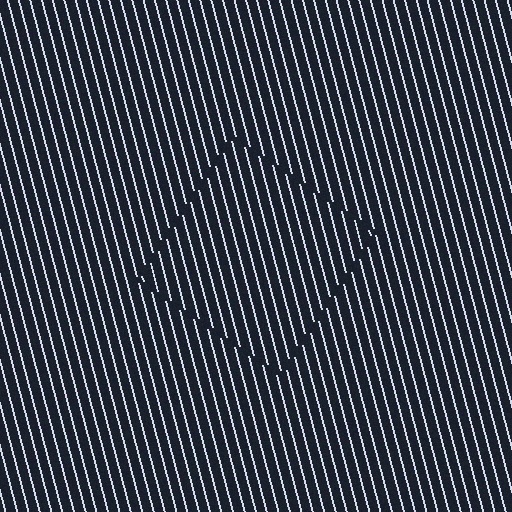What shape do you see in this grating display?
An illusory square. The interior of the shape contains the same grating, shifted by half a period — the contour is defined by the phase discontinuity where line-ends from the inner and outer gratings abut.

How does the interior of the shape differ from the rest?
The interior of the shape contains the same grating, shifted by half a period — the contour is defined by the phase discontinuity where line-ends from the inner and outer gratings abut.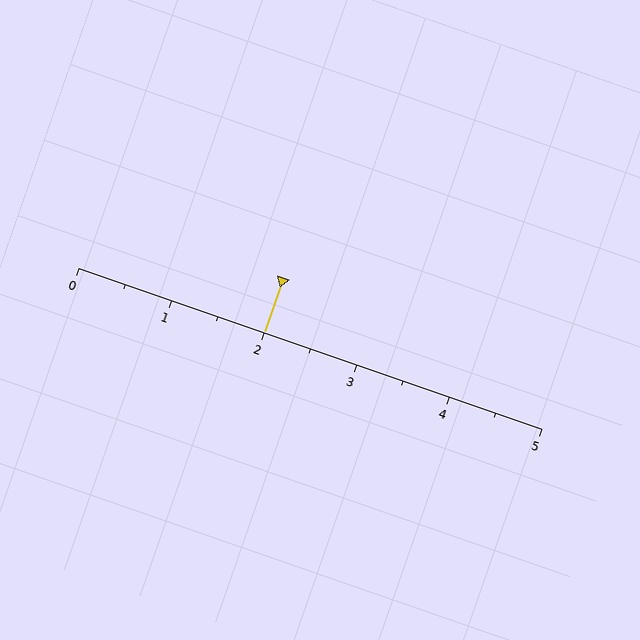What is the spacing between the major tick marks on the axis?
The major ticks are spaced 1 apart.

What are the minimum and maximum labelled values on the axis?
The axis runs from 0 to 5.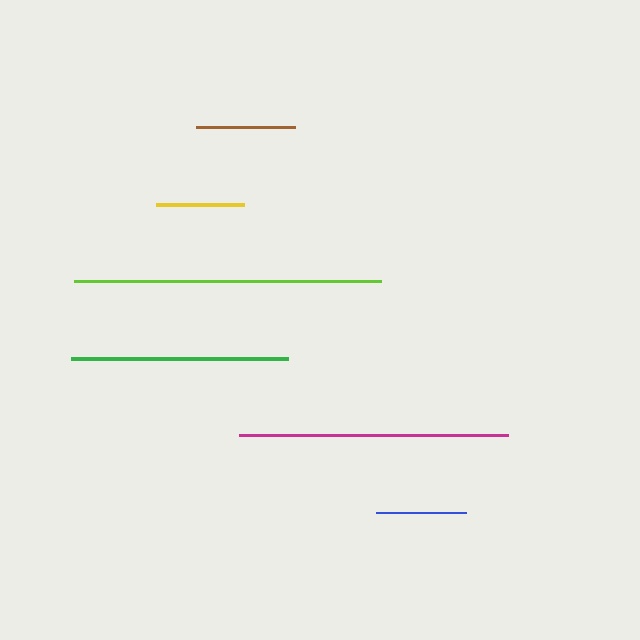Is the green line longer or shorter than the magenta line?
The magenta line is longer than the green line.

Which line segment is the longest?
The lime line is the longest at approximately 308 pixels.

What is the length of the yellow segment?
The yellow segment is approximately 88 pixels long.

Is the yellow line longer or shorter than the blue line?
The blue line is longer than the yellow line.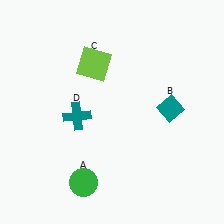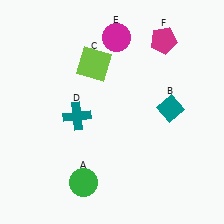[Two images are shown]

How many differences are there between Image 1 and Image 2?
There are 2 differences between the two images.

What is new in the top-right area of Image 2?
A magenta pentagon (F) was added in the top-right area of Image 2.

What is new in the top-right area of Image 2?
A magenta circle (E) was added in the top-right area of Image 2.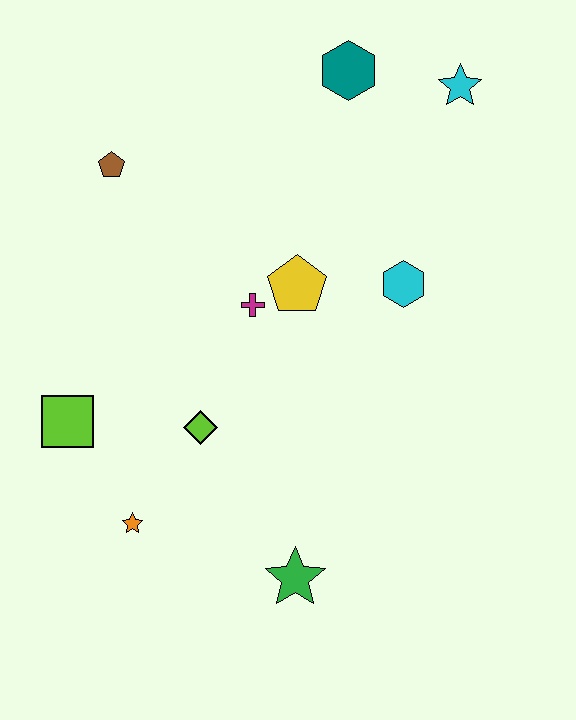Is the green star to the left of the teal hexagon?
Yes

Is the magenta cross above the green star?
Yes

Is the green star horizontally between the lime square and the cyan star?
Yes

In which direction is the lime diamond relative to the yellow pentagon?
The lime diamond is below the yellow pentagon.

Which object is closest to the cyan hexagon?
The yellow pentagon is closest to the cyan hexagon.